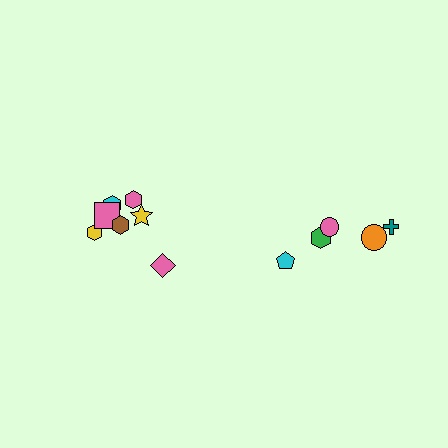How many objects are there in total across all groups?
There are 12 objects.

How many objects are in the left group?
There are 7 objects.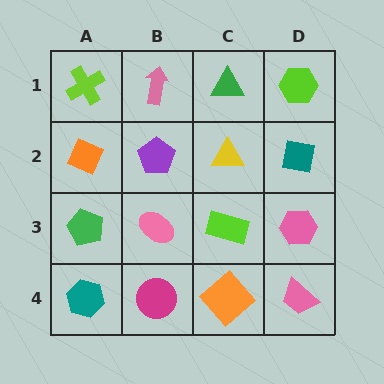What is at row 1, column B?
A pink arrow.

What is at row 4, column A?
A teal hexagon.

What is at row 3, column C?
A lime rectangle.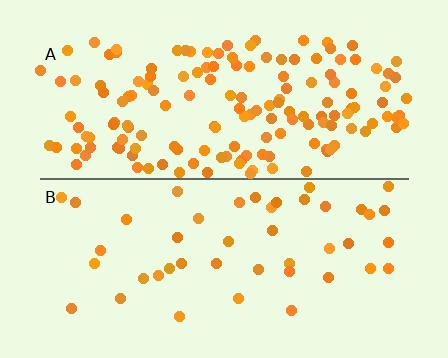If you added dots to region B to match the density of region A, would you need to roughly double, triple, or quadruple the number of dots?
Approximately quadruple.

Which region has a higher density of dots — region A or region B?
A (the top).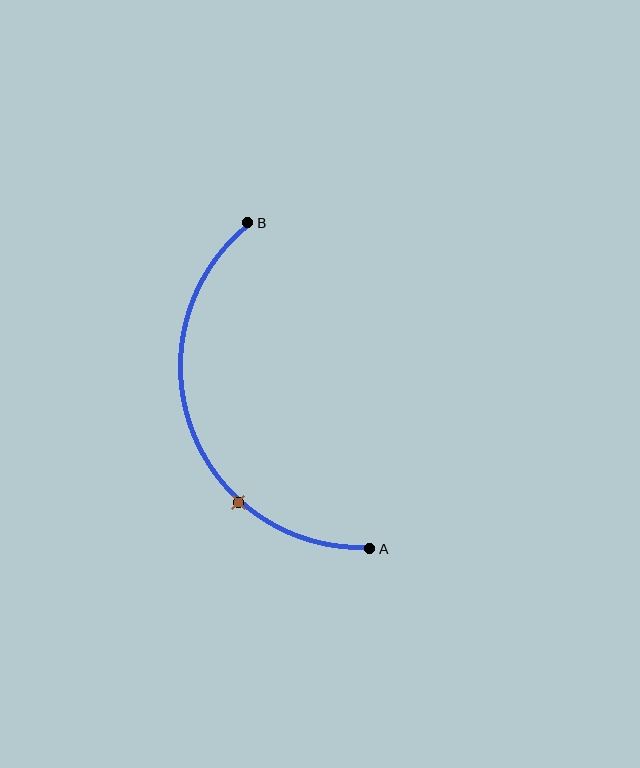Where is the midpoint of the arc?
The arc midpoint is the point on the curve farthest from the straight line joining A and B. It sits to the left of that line.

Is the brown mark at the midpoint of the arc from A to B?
No. The brown mark lies on the arc but is closer to endpoint A. The arc midpoint would be at the point on the curve equidistant along the arc from both A and B.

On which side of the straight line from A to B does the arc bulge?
The arc bulges to the left of the straight line connecting A and B.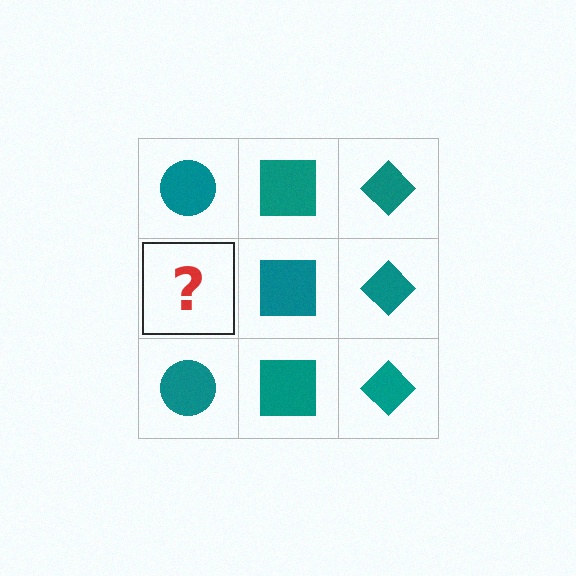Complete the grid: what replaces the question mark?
The question mark should be replaced with a teal circle.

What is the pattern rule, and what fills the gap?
The rule is that each column has a consistent shape. The gap should be filled with a teal circle.